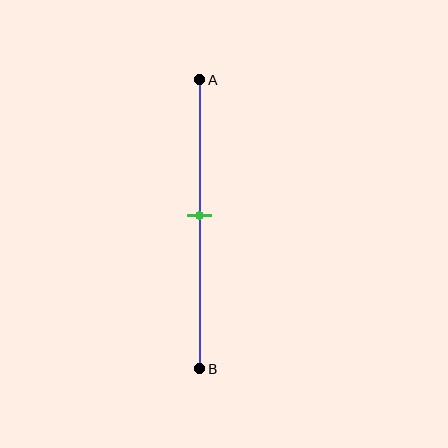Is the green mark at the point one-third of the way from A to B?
No, the mark is at about 45% from A, not at the 33% one-third point.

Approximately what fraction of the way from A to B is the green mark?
The green mark is approximately 45% of the way from A to B.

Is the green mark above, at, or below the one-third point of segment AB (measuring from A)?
The green mark is below the one-third point of segment AB.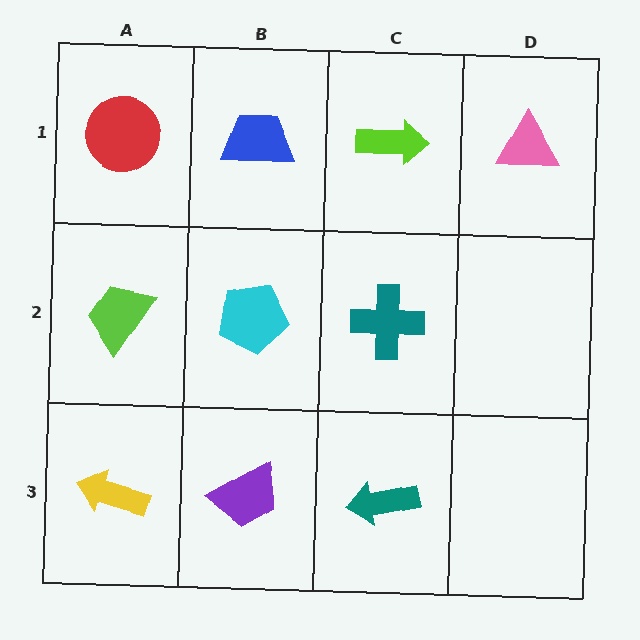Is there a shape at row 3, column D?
No, that cell is empty.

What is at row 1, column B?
A blue trapezoid.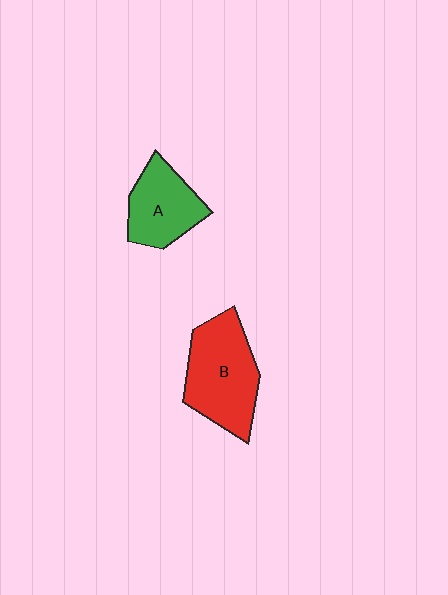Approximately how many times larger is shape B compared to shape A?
Approximately 1.4 times.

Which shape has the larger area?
Shape B (red).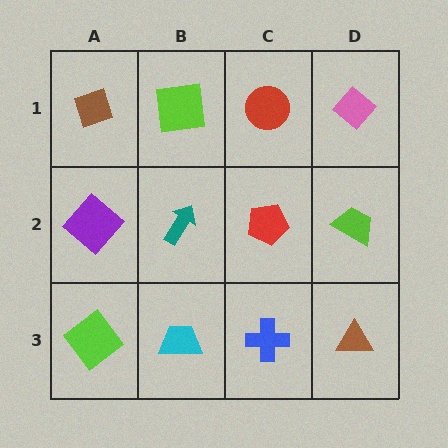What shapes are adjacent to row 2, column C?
A red circle (row 1, column C), a blue cross (row 3, column C), a teal arrow (row 2, column B), a lime trapezoid (row 2, column D).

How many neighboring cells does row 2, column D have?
3.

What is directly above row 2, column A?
A brown diamond.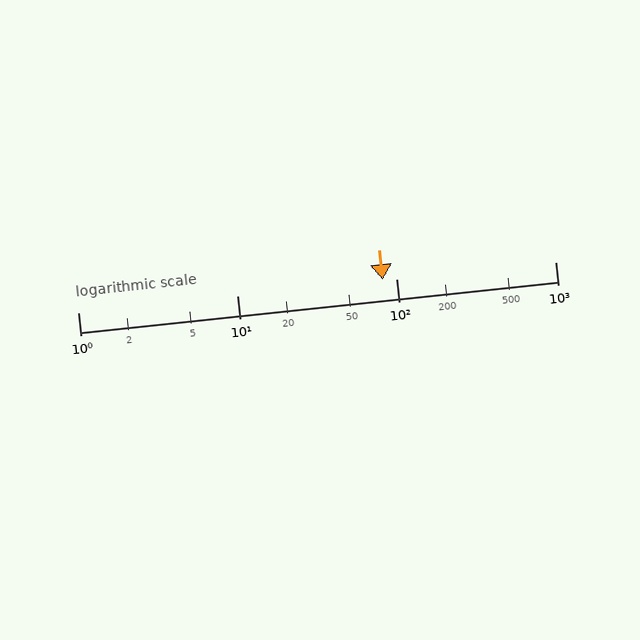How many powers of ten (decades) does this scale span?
The scale spans 3 decades, from 1 to 1000.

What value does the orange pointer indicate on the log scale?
The pointer indicates approximately 82.